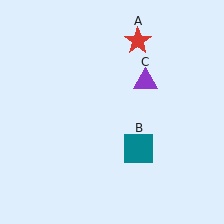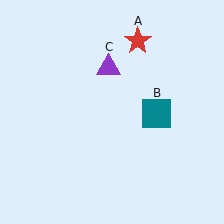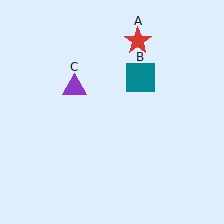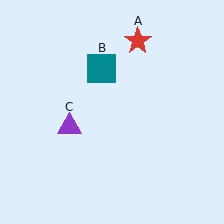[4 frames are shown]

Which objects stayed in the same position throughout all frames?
Red star (object A) remained stationary.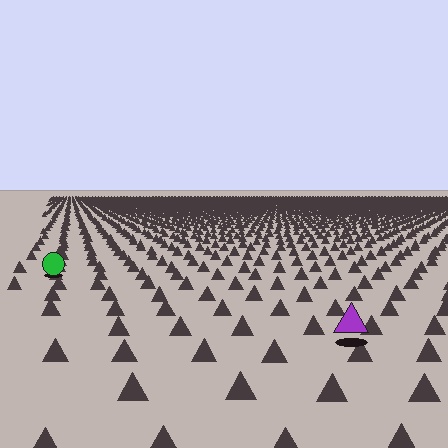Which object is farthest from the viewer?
The green circle is farthest from the viewer. It appears smaller and the ground texture around it is denser.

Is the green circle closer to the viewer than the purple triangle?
No. The purple triangle is closer — you can tell from the texture gradient: the ground texture is coarser near it.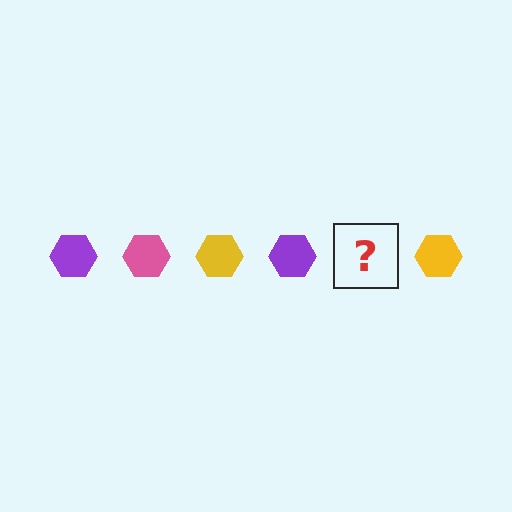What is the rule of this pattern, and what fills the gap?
The rule is that the pattern cycles through purple, pink, yellow hexagons. The gap should be filled with a pink hexagon.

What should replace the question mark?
The question mark should be replaced with a pink hexagon.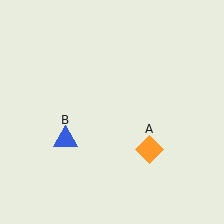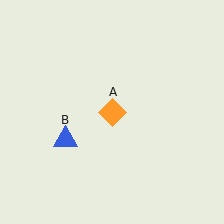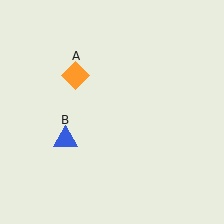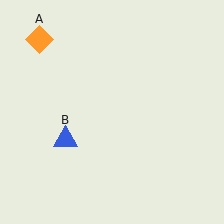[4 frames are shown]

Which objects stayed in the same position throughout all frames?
Blue triangle (object B) remained stationary.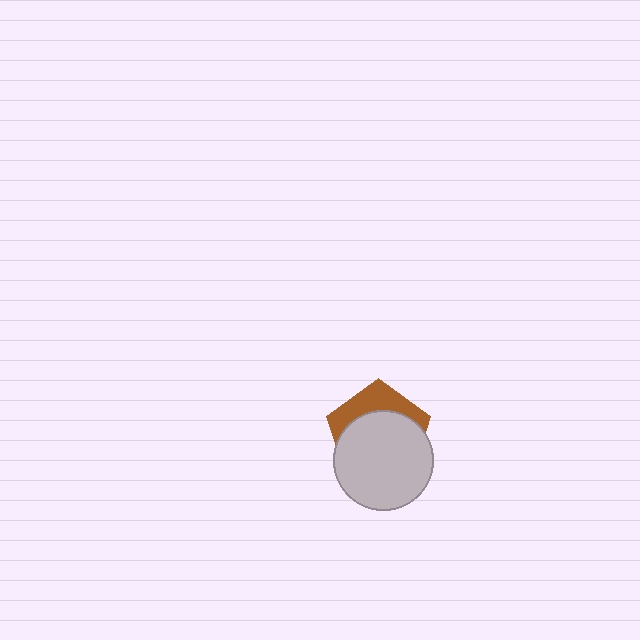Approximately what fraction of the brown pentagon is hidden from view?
Roughly 68% of the brown pentagon is hidden behind the light gray circle.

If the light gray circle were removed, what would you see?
You would see the complete brown pentagon.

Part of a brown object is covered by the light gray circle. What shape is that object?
It is a pentagon.